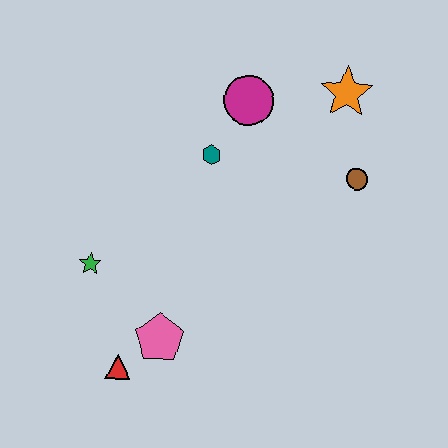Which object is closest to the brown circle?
The orange star is closest to the brown circle.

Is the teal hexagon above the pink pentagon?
Yes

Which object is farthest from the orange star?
The red triangle is farthest from the orange star.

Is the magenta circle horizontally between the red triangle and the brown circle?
Yes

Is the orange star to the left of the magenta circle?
No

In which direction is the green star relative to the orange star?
The green star is to the left of the orange star.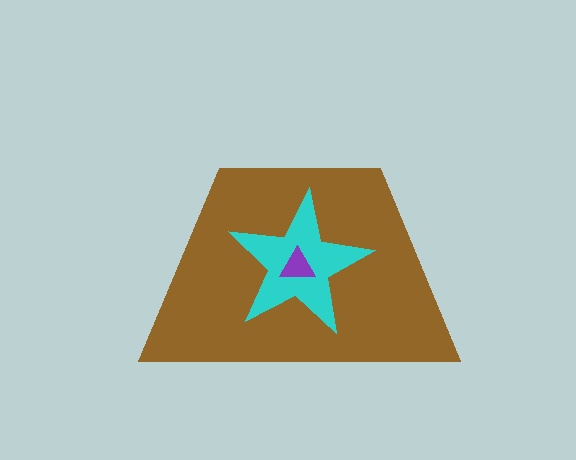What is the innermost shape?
The purple triangle.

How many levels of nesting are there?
3.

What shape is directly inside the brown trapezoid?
The cyan star.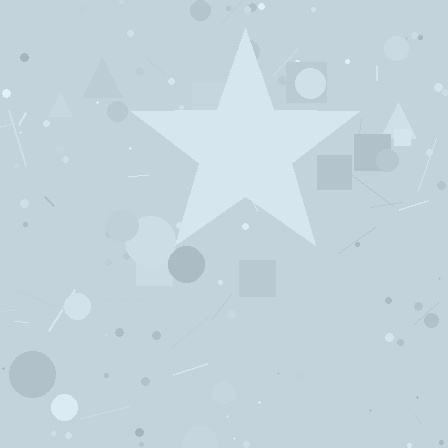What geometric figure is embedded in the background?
A star is embedded in the background.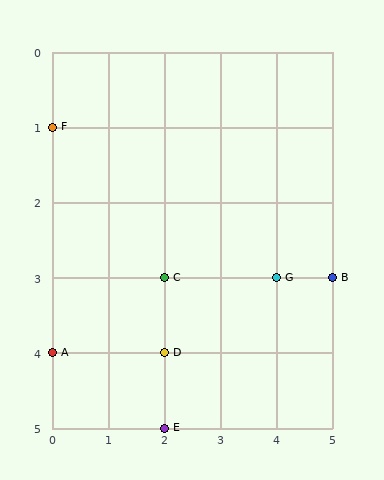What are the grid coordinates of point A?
Point A is at grid coordinates (0, 4).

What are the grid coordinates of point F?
Point F is at grid coordinates (0, 1).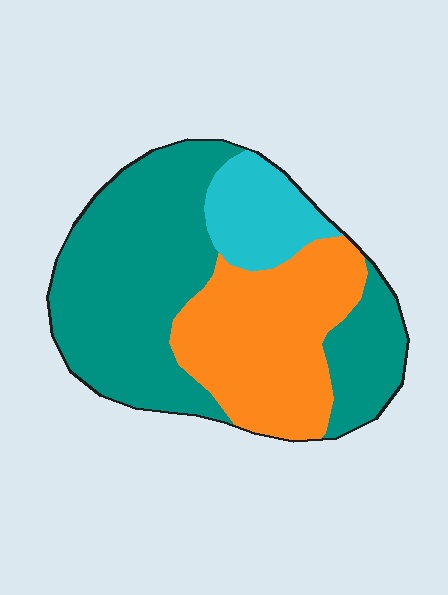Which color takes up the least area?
Cyan, at roughly 15%.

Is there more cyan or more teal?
Teal.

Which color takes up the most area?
Teal, at roughly 55%.